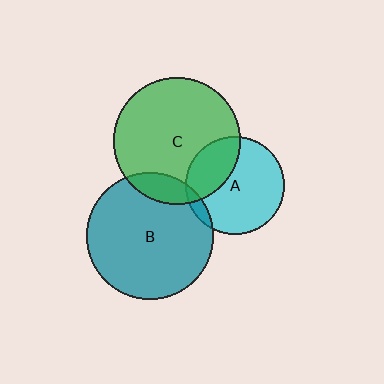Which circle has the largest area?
Circle C (green).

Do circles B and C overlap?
Yes.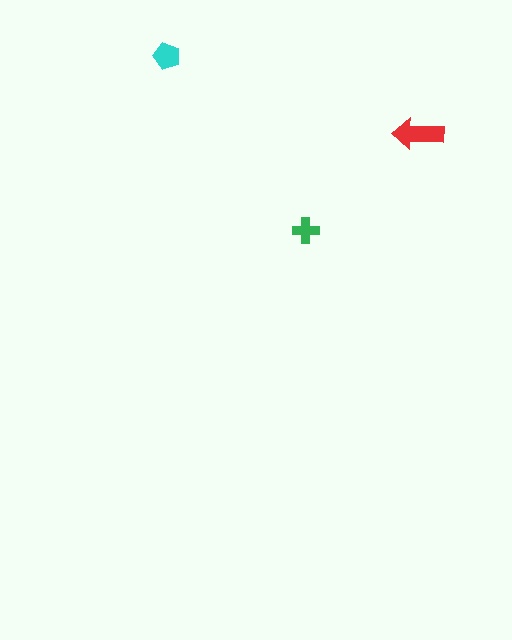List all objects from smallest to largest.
The green cross, the cyan pentagon, the red arrow.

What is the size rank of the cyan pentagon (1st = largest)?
2nd.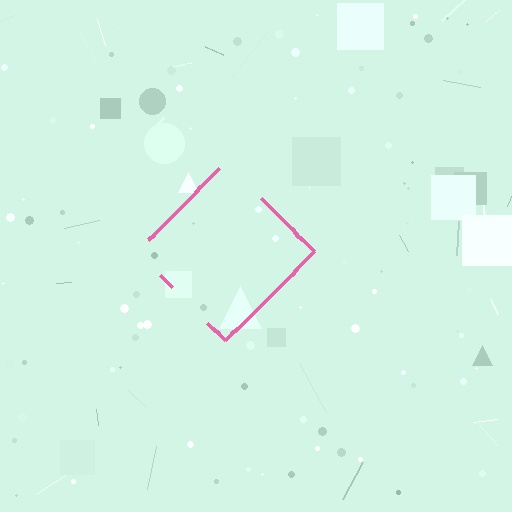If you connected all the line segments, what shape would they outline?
They would outline a diamond.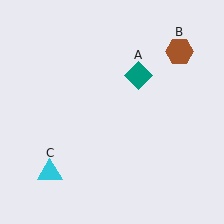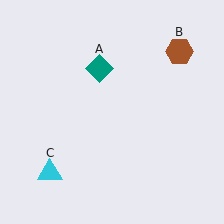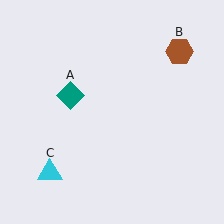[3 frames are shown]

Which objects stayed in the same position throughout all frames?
Brown hexagon (object B) and cyan triangle (object C) remained stationary.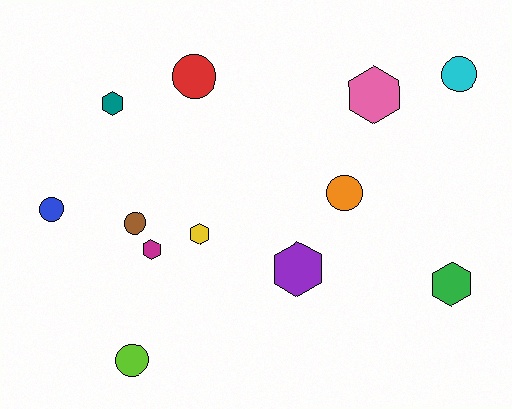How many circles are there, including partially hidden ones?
There are 6 circles.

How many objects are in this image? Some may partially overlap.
There are 12 objects.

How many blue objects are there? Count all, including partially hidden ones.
There is 1 blue object.